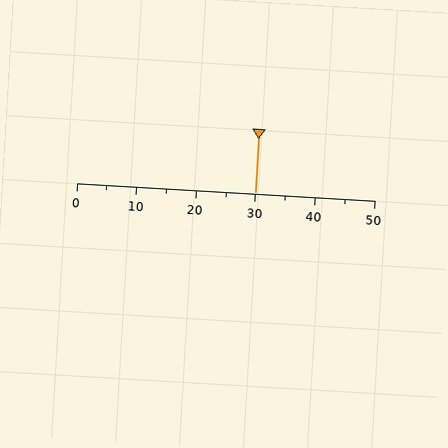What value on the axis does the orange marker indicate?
The marker indicates approximately 30.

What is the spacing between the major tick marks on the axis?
The major ticks are spaced 10 apart.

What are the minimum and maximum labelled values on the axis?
The axis runs from 0 to 50.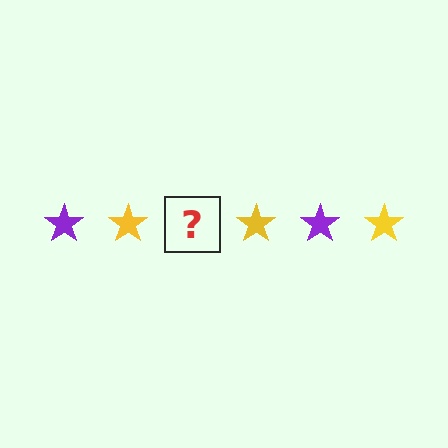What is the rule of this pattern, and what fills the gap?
The rule is that the pattern cycles through purple, yellow stars. The gap should be filled with a purple star.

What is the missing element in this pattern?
The missing element is a purple star.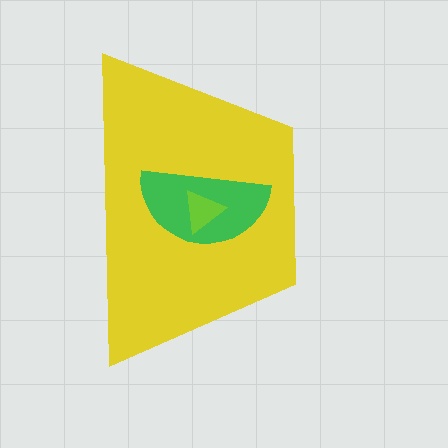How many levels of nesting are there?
3.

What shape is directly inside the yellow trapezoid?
The green semicircle.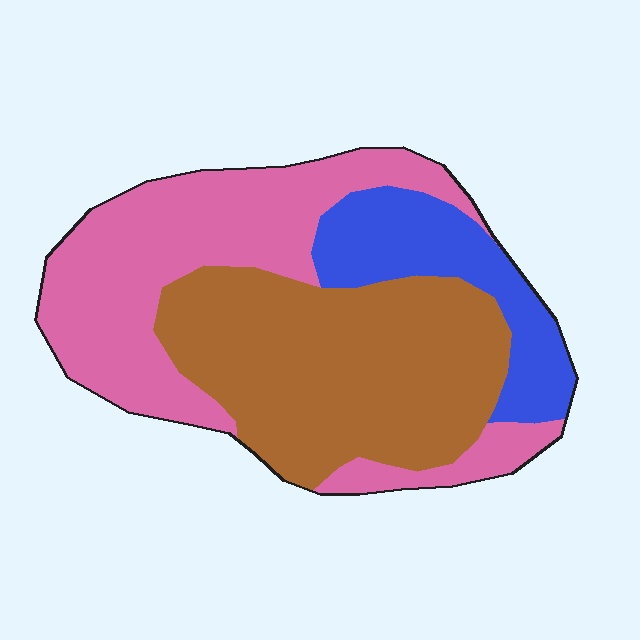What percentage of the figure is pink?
Pink covers around 40% of the figure.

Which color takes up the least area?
Blue, at roughly 15%.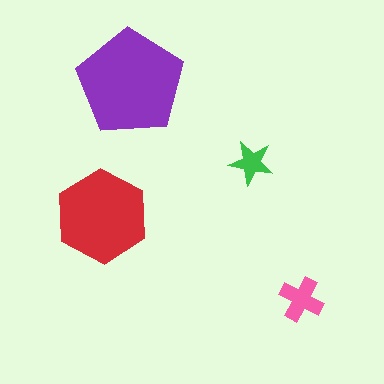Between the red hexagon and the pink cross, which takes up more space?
The red hexagon.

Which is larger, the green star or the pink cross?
The pink cross.